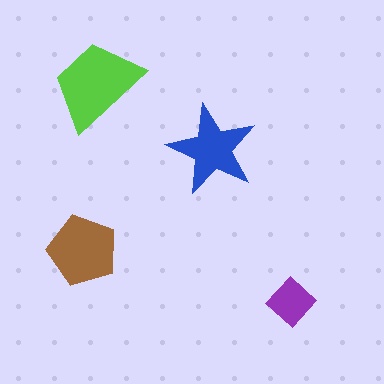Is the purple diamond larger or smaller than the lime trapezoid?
Smaller.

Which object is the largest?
The lime trapezoid.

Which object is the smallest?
The purple diamond.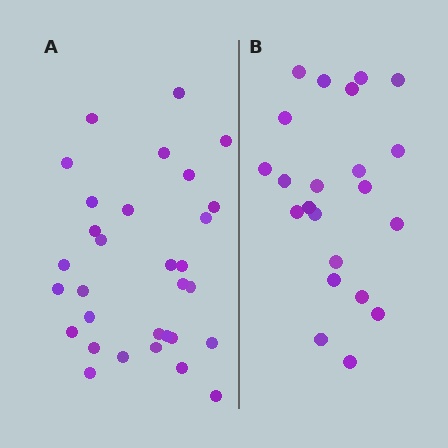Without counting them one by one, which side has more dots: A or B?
Region A (the left region) has more dots.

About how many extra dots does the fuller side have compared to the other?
Region A has roughly 8 or so more dots than region B.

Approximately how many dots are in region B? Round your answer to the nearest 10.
About 20 dots. (The exact count is 22, which rounds to 20.)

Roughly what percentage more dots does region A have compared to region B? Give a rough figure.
About 40% more.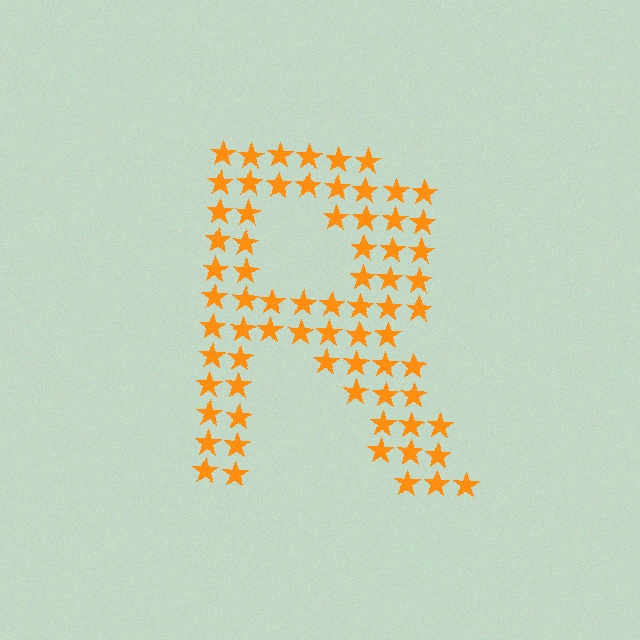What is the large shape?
The large shape is the letter R.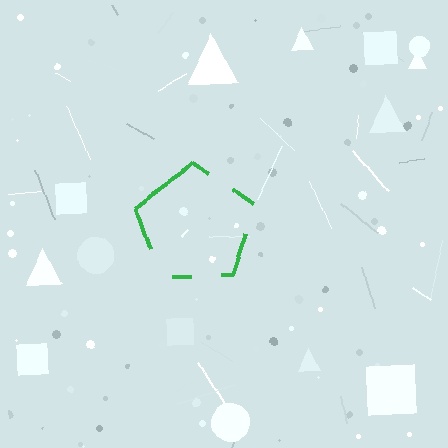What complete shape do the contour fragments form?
The contour fragments form a pentagon.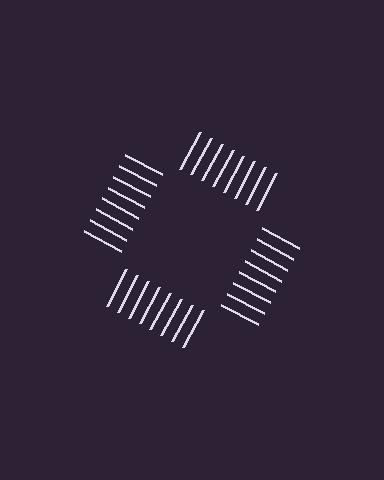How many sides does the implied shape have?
4 sides — the line-ends trace a square.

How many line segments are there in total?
32 — 8 along each of the 4 edges.